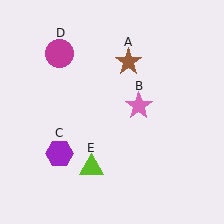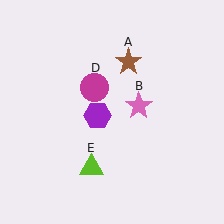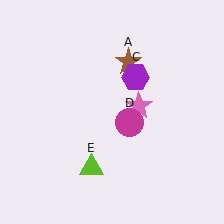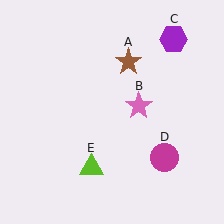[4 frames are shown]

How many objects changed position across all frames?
2 objects changed position: purple hexagon (object C), magenta circle (object D).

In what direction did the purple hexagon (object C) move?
The purple hexagon (object C) moved up and to the right.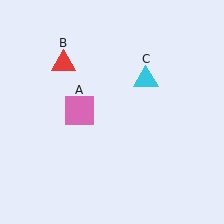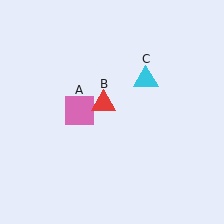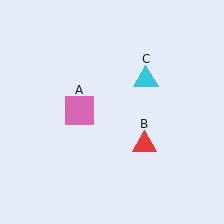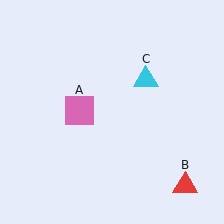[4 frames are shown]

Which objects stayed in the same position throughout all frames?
Pink square (object A) and cyan triangle (object C) remained stationary.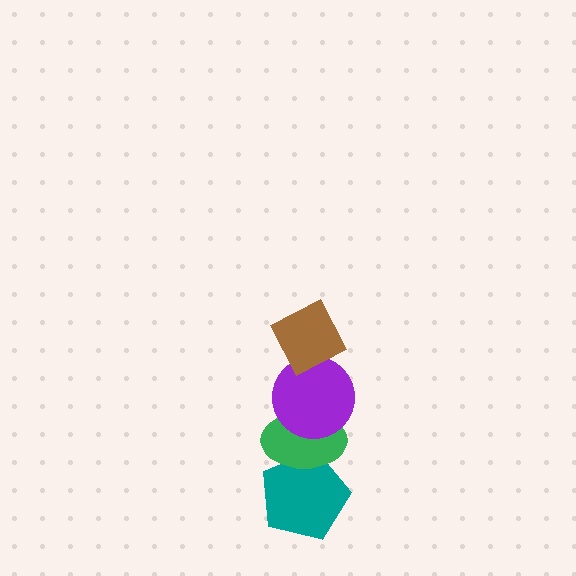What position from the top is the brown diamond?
The brown diamond is 1st from the top.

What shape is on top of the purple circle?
The brown diamond is on top of the purple circle.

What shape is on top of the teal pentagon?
The green ellipse is on top of the teal pentagon.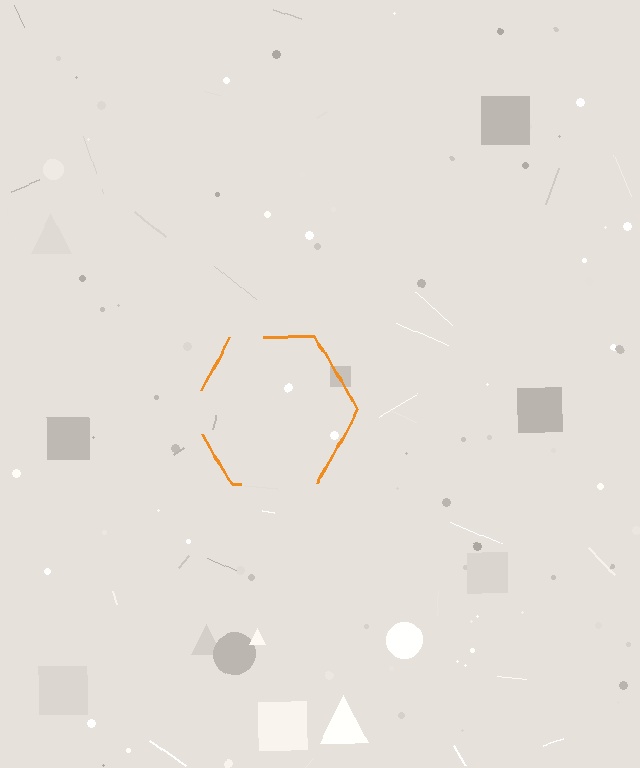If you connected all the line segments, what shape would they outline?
They would outline a hexagon.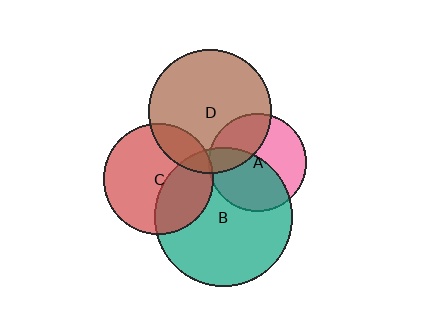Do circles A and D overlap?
Yes.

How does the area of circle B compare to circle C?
Approximately 1.6 times.